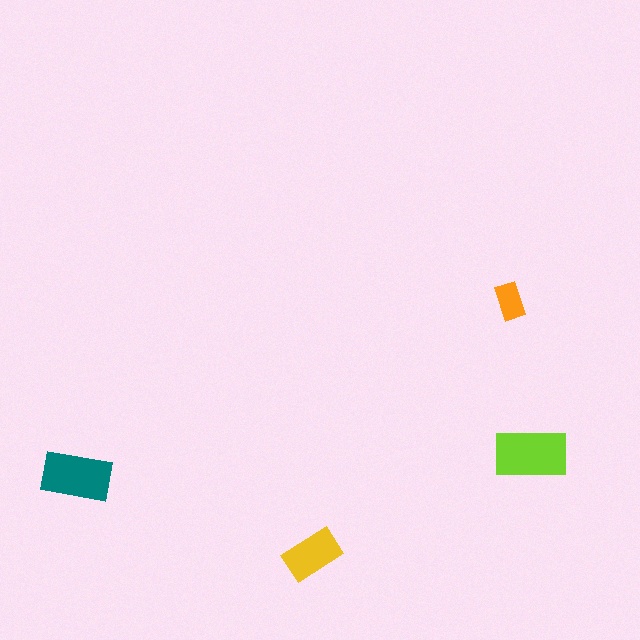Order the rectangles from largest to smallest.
the lime one, the teal one, the yellow one, the orange one.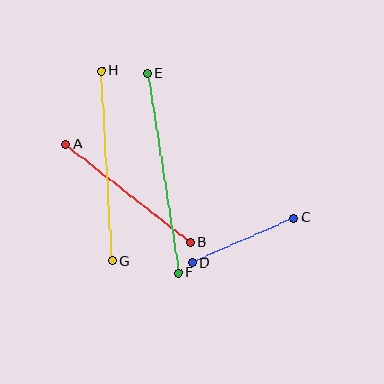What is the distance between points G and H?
The distance is approximately 190 pixels.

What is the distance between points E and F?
The distance is approximately 202 pixels.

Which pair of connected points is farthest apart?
Points E and F are farthest apart.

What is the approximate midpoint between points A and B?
The midpoint is at approximately (128, 193) pixels.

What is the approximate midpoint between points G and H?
The midpoint is at approximately (107, 166) pixels.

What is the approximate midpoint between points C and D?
The midpoint is at approximately (243, 240) pixels.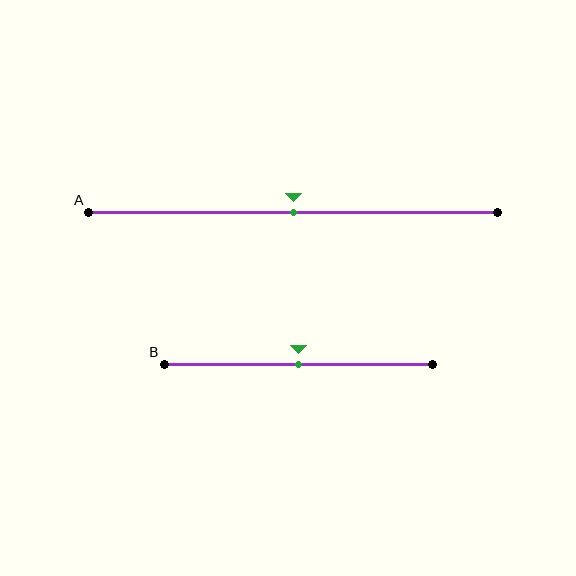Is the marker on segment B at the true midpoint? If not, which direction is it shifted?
Yes, the marker on segment B is at the true midpoint.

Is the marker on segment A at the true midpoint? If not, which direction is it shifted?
Yes, the marker on segment A is at the true midpoint.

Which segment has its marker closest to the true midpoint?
Segment A has its marker closest to the true midpoint.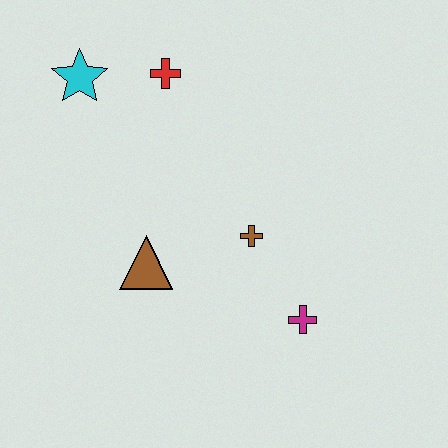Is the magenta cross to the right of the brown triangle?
Yes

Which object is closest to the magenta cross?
The brown cross is closest to the magenta cross.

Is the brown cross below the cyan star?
Yes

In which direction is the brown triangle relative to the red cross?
The brown triangle is below the red cross.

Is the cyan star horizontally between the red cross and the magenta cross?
No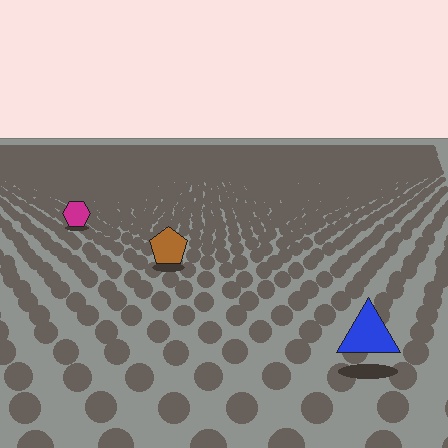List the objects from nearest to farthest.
From nearest to farthest: the blue triangle, the brown pentagon, the magenta hexagon.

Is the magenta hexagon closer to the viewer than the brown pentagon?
No. The brown pentagon is closer — you can tell from the texture gradient: the ground texture is coarser near it.